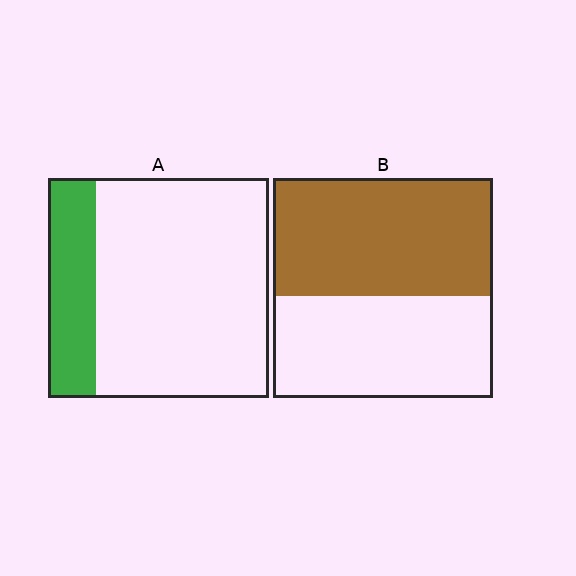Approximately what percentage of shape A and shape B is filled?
A is approximately 20% and B is approximately 55%.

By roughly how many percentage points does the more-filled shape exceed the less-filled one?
By roughly 30 percentage points (B over A).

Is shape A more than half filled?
No.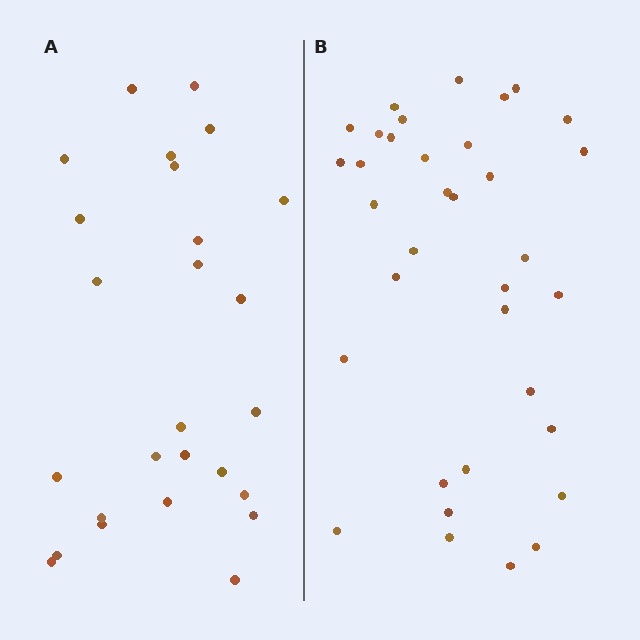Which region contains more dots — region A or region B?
Region B (the right region) has more dots.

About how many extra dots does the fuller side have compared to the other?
Region B has roughly 8 or so more dots than region A.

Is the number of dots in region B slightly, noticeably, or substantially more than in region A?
Region B has noticeably more, but not dramatically so. The ratio is roughly 1.3 to 1.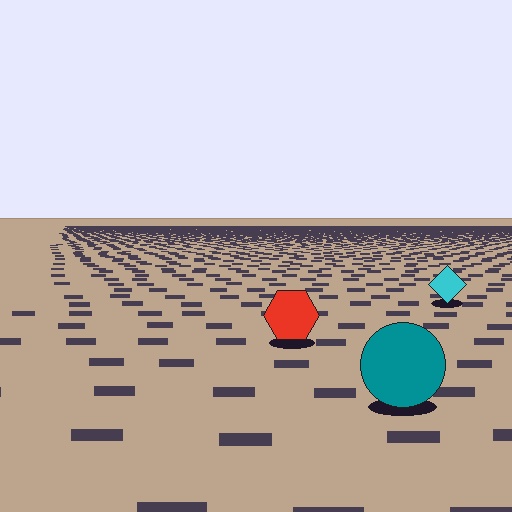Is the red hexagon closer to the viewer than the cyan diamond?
Yes. The red hexagon is closer — you can tell from the texture gradient: the ground texture is coarser near it.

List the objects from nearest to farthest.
From nearest to farthest: the teal circle, the red hexagon, the cyan diamond.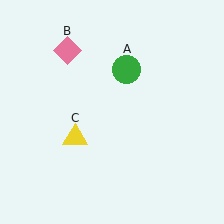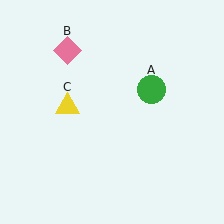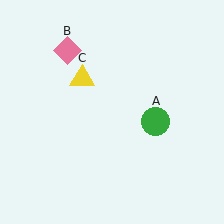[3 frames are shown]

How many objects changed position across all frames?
2 objects changed position: green circle (object A), yellow triangle (object C).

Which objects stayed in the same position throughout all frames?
Pink diamond (object B) remained stationary.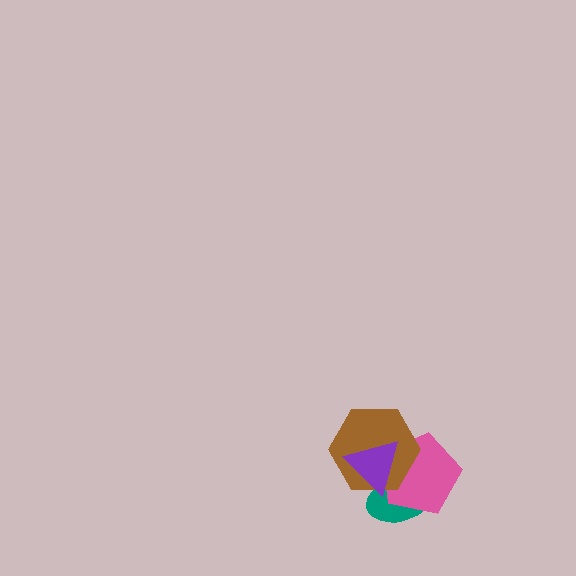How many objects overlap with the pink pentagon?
3 objects overlap with the pink pentagon.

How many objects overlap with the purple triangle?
3 objects overlap with the purple triangle.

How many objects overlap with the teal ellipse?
3 objects overlap with the teal ellipse.